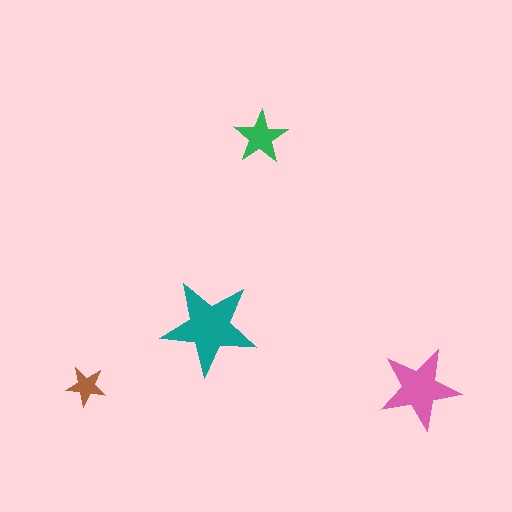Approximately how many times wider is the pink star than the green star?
About 1.5 times wider.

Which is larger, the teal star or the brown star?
The teal one.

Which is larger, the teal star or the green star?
The teal one.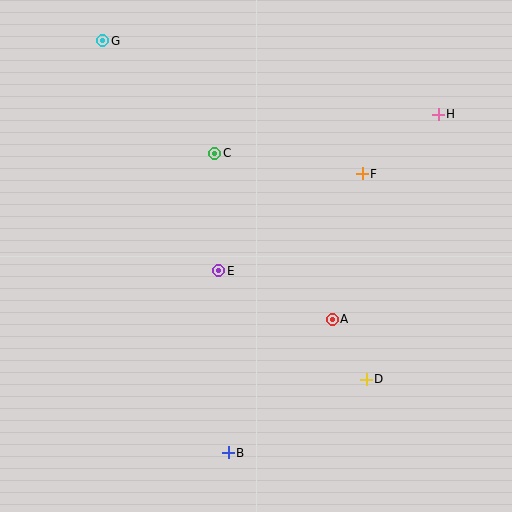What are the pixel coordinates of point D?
Point D is at (366, 379).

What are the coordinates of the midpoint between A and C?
The midpoint between A and C is at (273, 236).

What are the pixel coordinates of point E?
Point E is at (219, 271).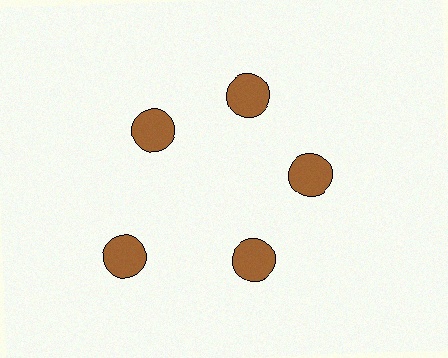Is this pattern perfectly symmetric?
No. The 5 brown circles are arranged in a ring, but one element near the 8 o'clock position is pushed outward from the center, breaking the 5-fold rotational symmetry.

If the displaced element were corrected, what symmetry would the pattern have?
It would have 5-fold rotational symmetry — the pattern would map onto itself every 72 degrees.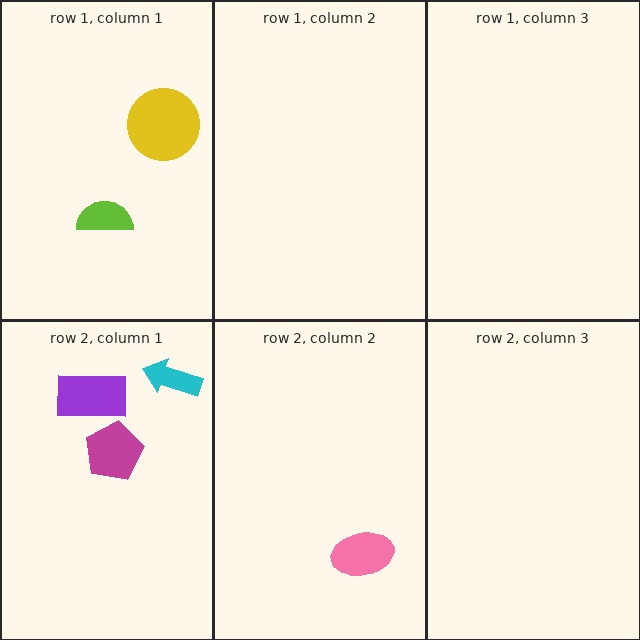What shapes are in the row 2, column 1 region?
The magenta pentagon, the cyan arrow, the purple rectangle.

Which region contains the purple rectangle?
The row 2, column 1 region.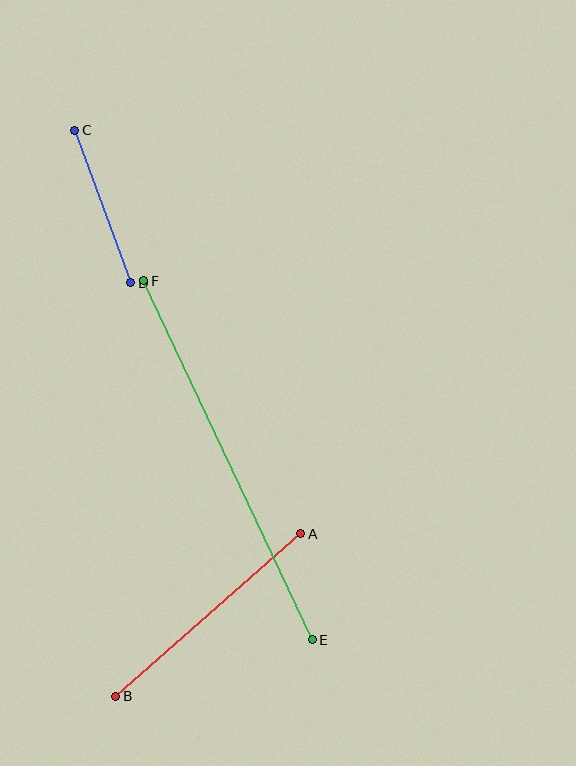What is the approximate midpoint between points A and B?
The midpoint is at approximately (208, 615) pixels.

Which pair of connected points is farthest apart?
Points E and F are farthest apart.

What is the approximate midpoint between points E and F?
The midpoint is at approximately (228, 460) pixels.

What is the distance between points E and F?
The distance is approximately 397 pixels.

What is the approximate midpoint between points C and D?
The midpoint is at approximately (103, 206) pixels.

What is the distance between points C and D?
The distance is approximately 163 pixels.